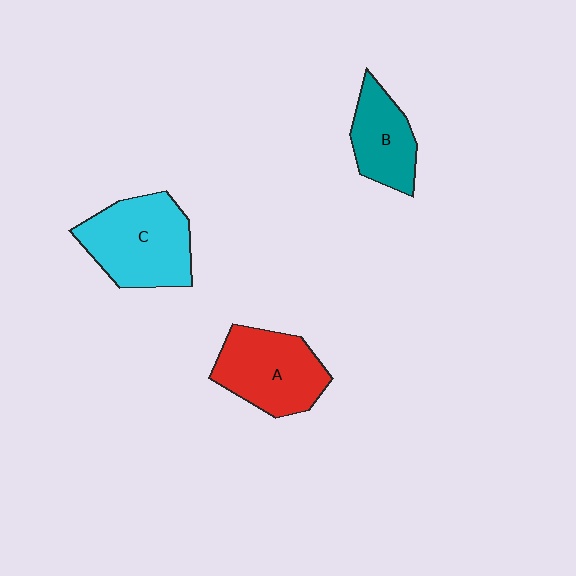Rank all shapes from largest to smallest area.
From largest to smallest: C (cyan), A (red), B (teal).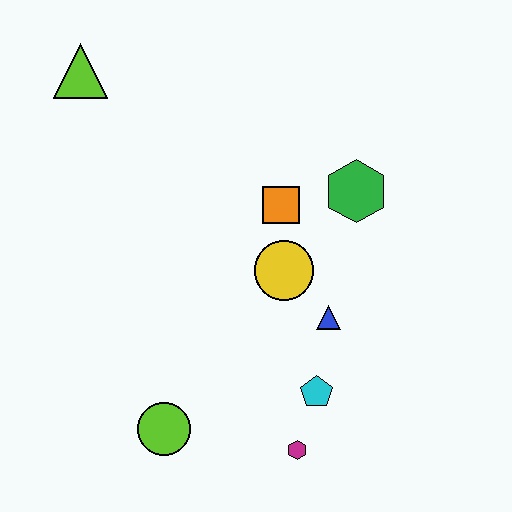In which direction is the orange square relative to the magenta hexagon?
The orange square is above the magenta hexagon.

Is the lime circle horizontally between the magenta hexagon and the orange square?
No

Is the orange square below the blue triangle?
No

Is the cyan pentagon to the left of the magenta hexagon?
No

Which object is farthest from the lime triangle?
The magenta hexagon is farthest from the lime triangle.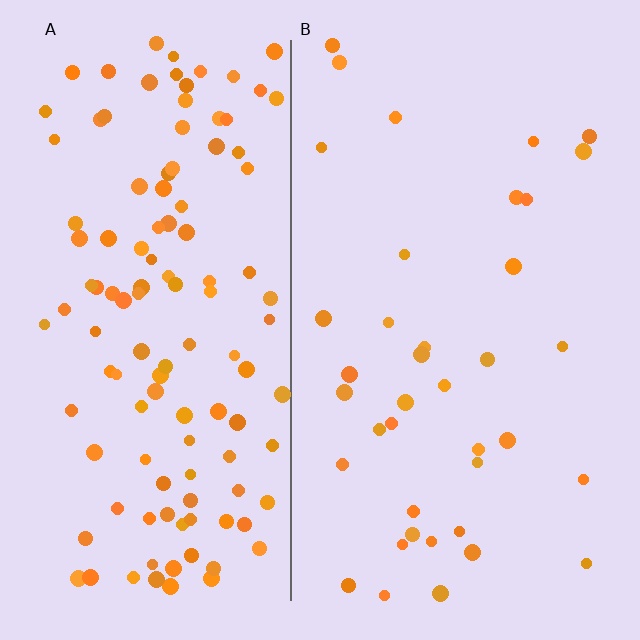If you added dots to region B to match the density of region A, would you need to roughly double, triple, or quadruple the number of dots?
Approximately triple.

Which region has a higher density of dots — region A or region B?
A (the left).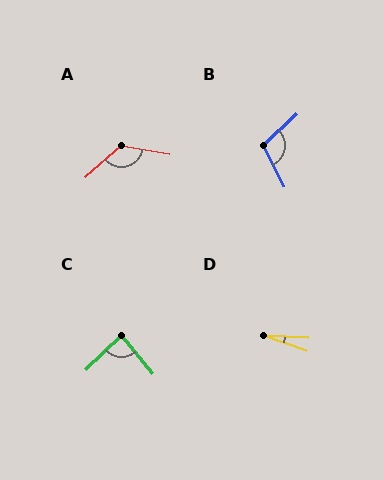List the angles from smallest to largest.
D (16°), C (85°), B (107°), A (128°).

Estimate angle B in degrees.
Approximately 107 degrees.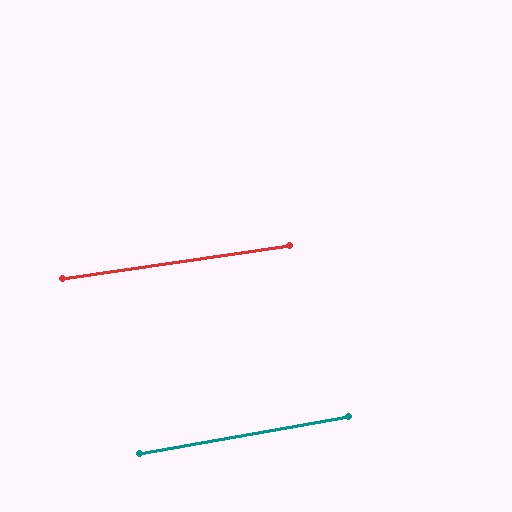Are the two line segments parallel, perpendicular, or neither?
Parallel — their directions differ by only 1.7°.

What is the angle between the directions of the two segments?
Approximately 2 degrees.